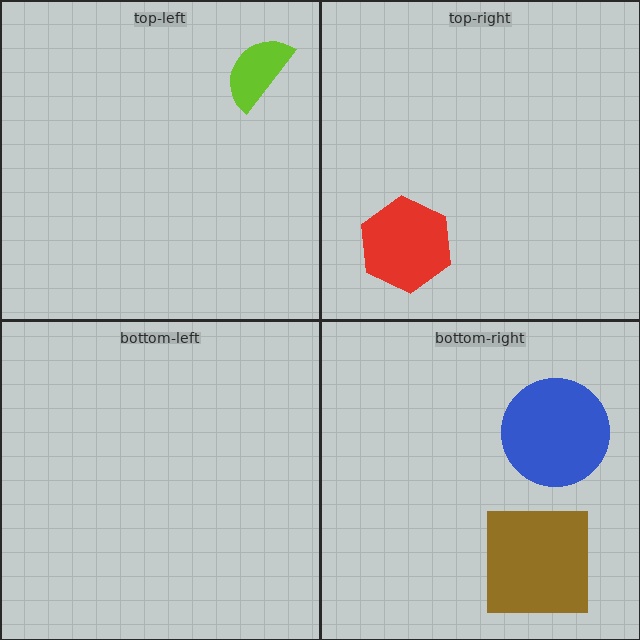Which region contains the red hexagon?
The top-right region.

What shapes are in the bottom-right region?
The brown square, the blue circle.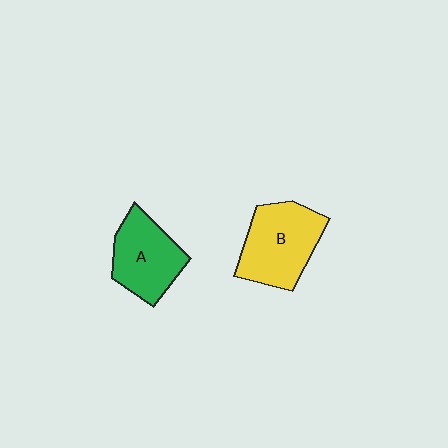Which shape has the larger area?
Shape B (yellow).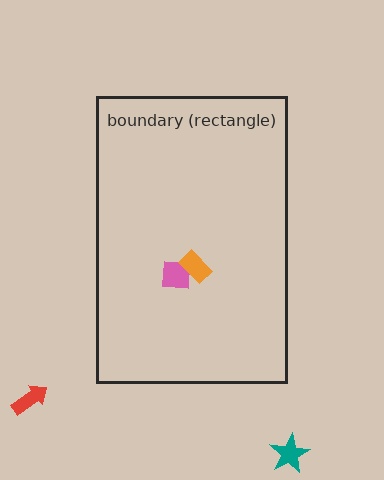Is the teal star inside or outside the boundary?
Outside.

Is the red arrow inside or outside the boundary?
Outside.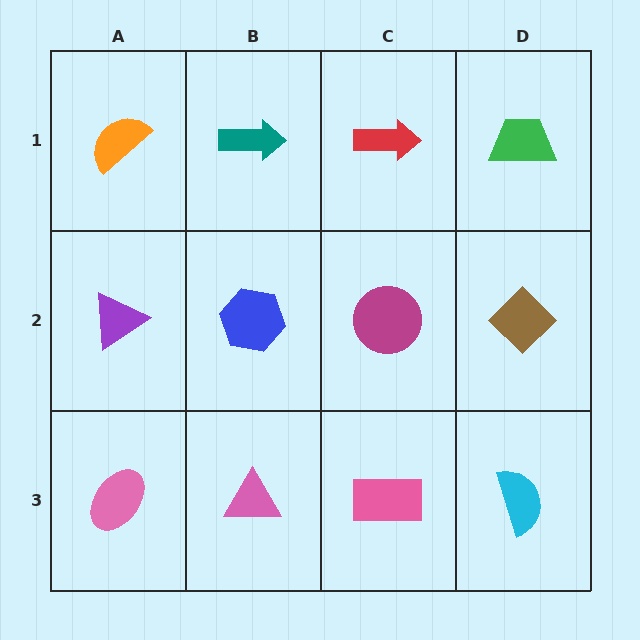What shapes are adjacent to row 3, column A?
A purple triangle (row 2, column A), a pink triangle (row 3, column B).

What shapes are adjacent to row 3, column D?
A brown diamond (row 2, column D), a pink rectangle (row 3, column C).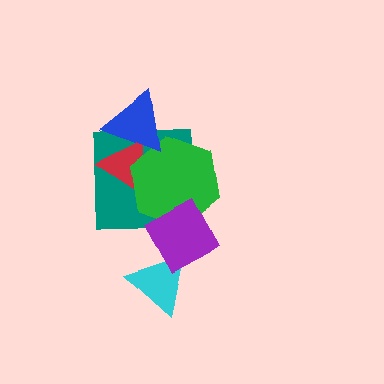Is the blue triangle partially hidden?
No, no other shape covers it.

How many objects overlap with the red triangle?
3 objects overlap with the red triangle.